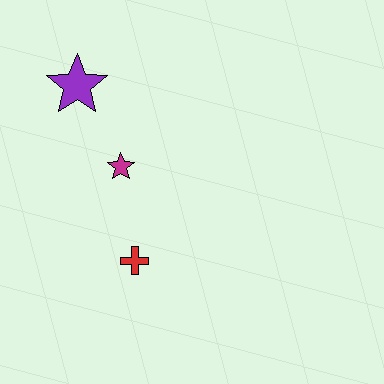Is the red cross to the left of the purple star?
No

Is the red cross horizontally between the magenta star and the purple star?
No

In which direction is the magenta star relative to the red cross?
The magenta star is above the red cross.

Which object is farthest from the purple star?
The red cross is farthest from the purple star.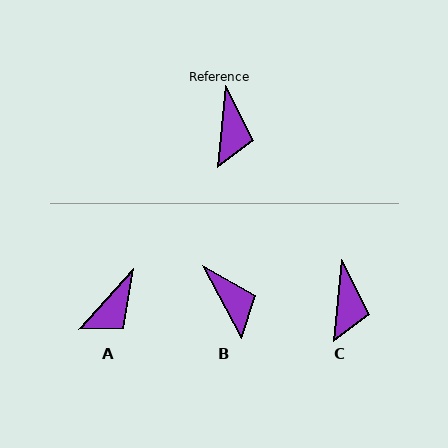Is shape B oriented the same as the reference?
No, it is off by about 34 degrees.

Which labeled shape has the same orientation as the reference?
C.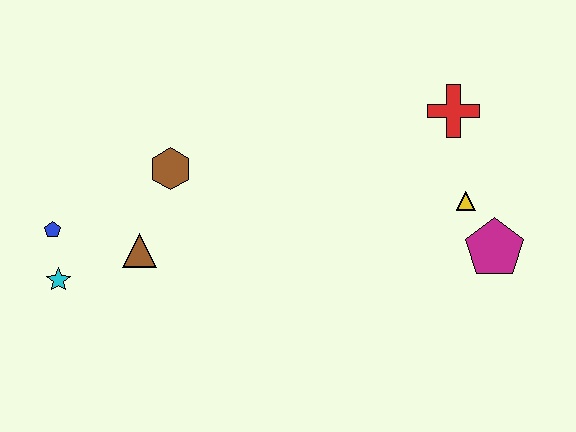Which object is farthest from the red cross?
The cyan star is farthest from the red cross.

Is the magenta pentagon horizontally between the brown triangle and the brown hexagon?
No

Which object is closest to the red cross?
The yellow triangle is closest to the red cross.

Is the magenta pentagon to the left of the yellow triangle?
No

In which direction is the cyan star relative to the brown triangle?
The cyan star is to the left of the brown triangle.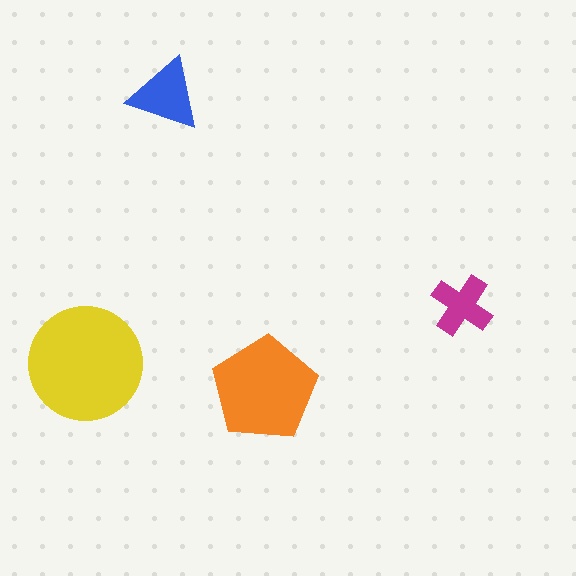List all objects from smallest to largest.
The magenta cross, the blue triangle, the orange pentagon, the yellow circle.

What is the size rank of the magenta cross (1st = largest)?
4th.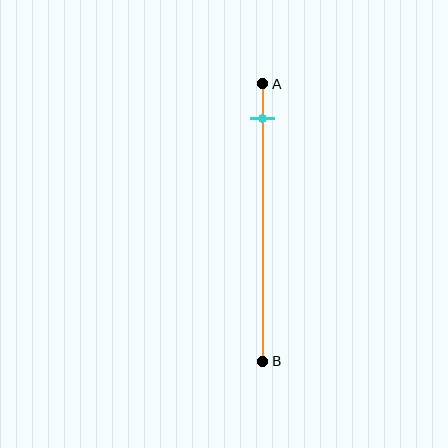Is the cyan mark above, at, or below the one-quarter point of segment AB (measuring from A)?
The cyan mark is above the one-quarter point of segment AB.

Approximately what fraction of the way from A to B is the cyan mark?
The cyan mark is approximately 15% of the way from A to B.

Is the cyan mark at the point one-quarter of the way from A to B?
No, the mark is at about 15% from A, not at the 25% one-quarter point.